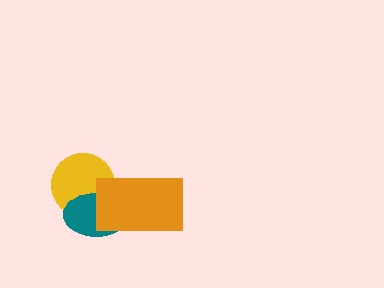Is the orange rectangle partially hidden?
No, no other shape covers it.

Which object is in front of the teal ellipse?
The orange rectangle is in front of the teal ellipse.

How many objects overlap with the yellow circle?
2 objects overlap with the yellow circle.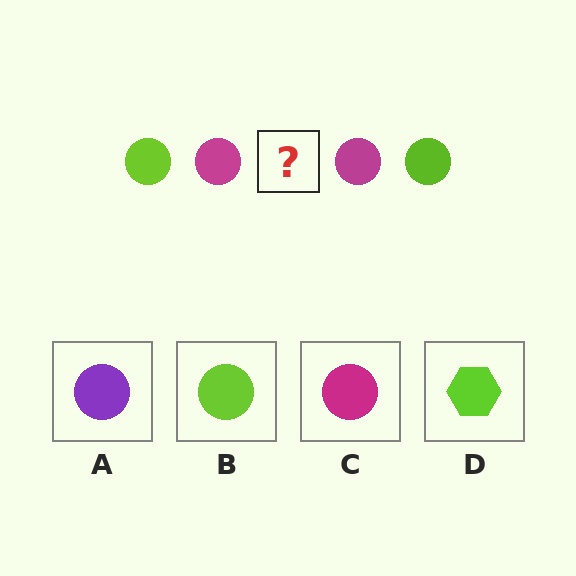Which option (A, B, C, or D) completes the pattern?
B.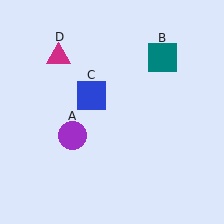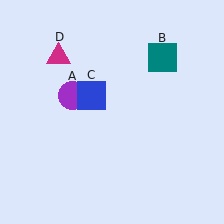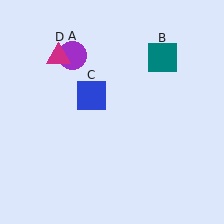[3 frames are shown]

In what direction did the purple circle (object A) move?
The purple circle (object A) moved up.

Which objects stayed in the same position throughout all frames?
Teal square (object B) and blue square (object C) and magenta triangle (object D) remained stationary.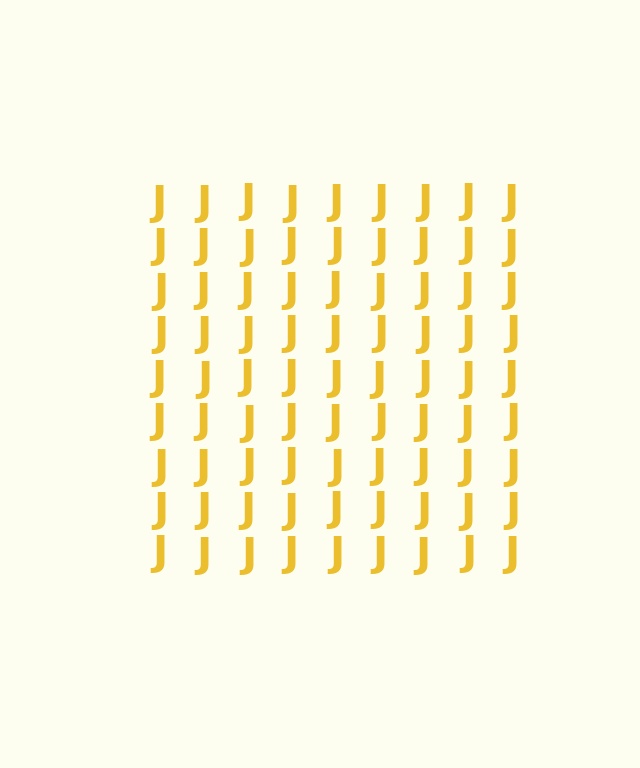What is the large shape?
The large shape is a square.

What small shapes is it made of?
It is made of small letter J's.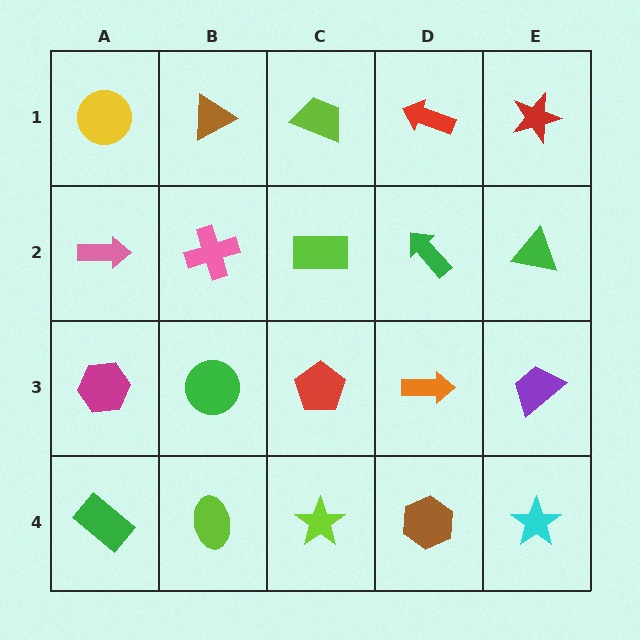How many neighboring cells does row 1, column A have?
2.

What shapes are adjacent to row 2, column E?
A red star (row 1, column E), a purple trapezoid (row 3, column E), a green arrow (row 2, column D).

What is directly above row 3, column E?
A green triangle.